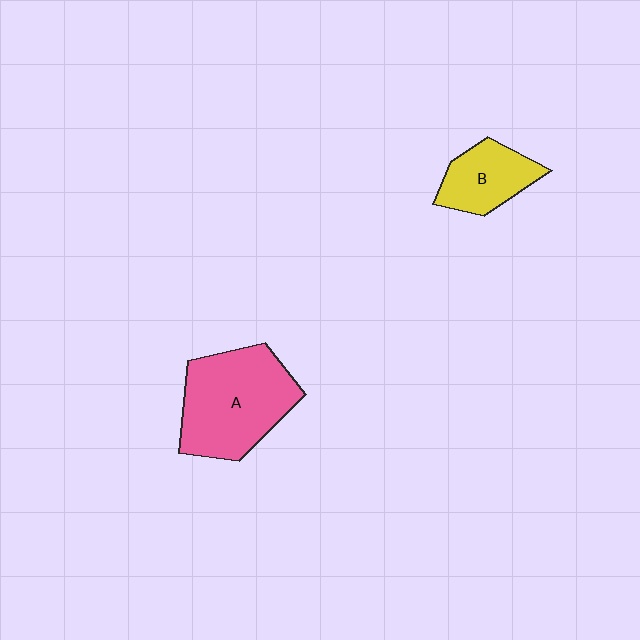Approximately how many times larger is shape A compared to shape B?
Approximately 1.9 times.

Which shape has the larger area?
Shape A (pink).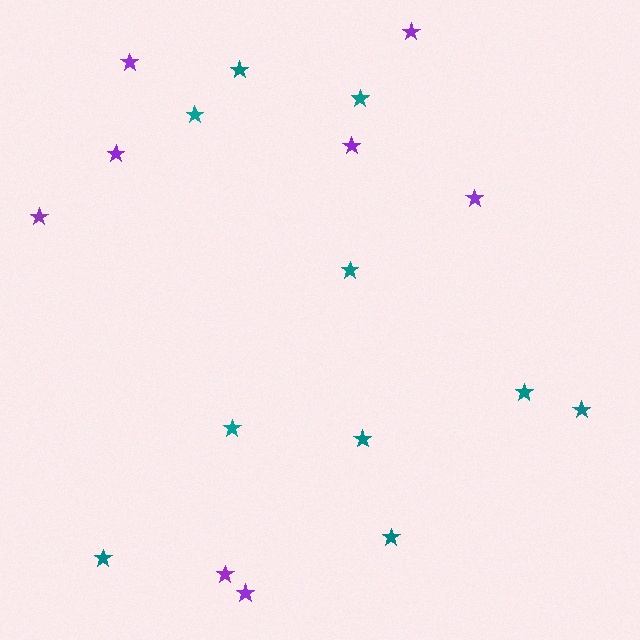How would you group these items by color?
There are 2 groups: one group of purple stars (8) and one group of teal stars (10).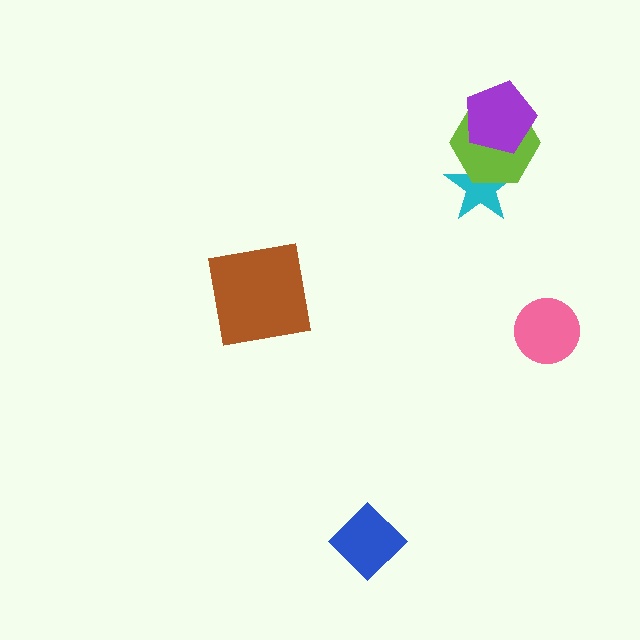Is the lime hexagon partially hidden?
Yes, it is partially covered by another shape.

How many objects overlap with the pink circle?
0 objects overlap with the pink circle.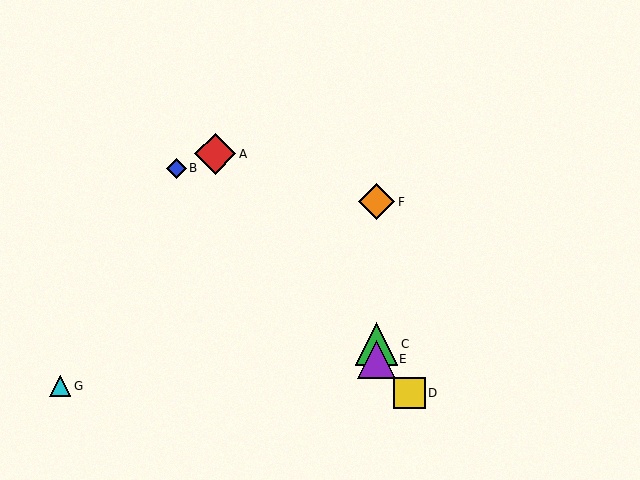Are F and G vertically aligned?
No, F is at x≈377 and G is at x≈60.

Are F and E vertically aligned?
Yes, both are at x≈377.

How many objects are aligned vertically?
3 objects (C, E, F) are aligned vertically.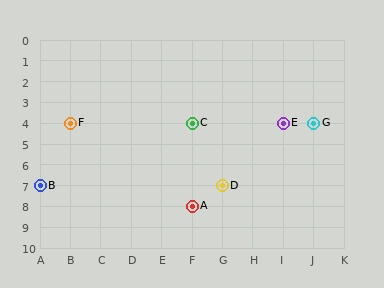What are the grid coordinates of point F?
Point F is at grid coordinates (B, 4).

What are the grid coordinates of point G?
Point G is at grid coordinates (J, 4).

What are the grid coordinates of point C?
Point C is at grid coordinates (F, 4).